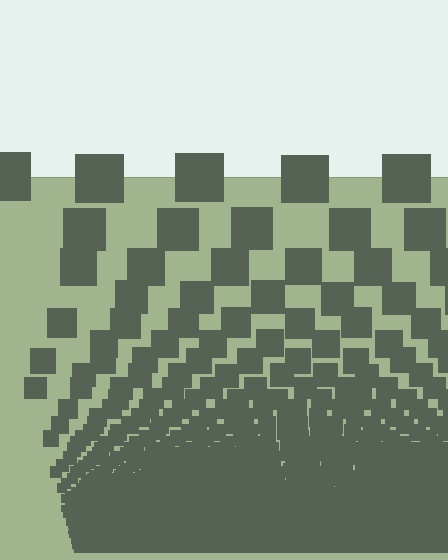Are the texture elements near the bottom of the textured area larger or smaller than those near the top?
Smaller. The gradient is inverted — elements near the bottom are smaller and denser.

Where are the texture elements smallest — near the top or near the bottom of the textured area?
Near the bottom.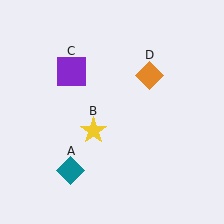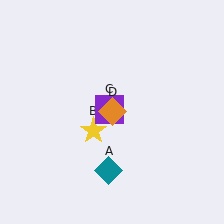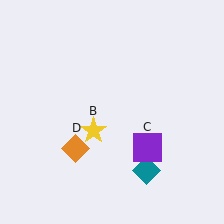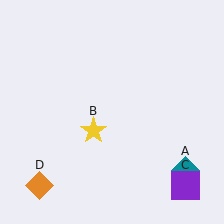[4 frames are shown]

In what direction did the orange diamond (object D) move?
The orange diamond (object D) moved down and to the left.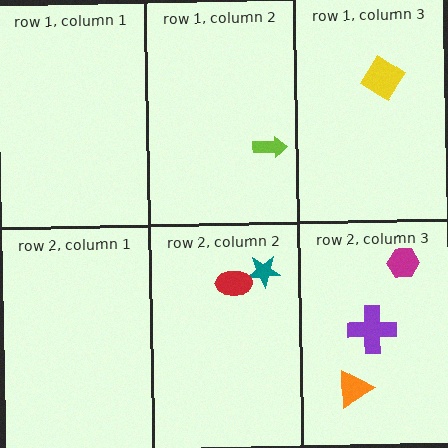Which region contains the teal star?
The row 2, column 2 region.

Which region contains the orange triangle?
The row 2, column 3 region.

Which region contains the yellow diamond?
The row 1, column 3 region.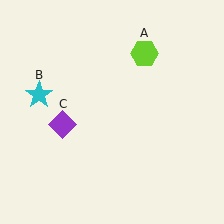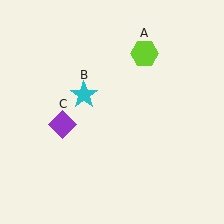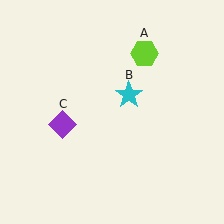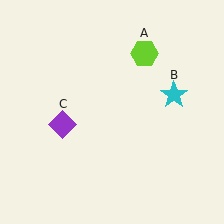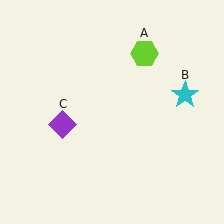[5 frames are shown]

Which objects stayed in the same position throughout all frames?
Lime hexagon (object A) and purple diamond (object C) remained stationary.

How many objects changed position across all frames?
1 object changed position: cyan star (object B).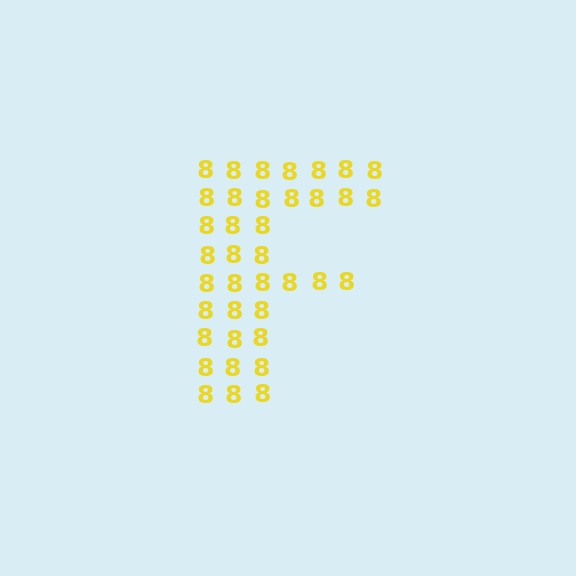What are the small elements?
The small elements are digit 8's.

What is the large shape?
The large shape is the letter F.